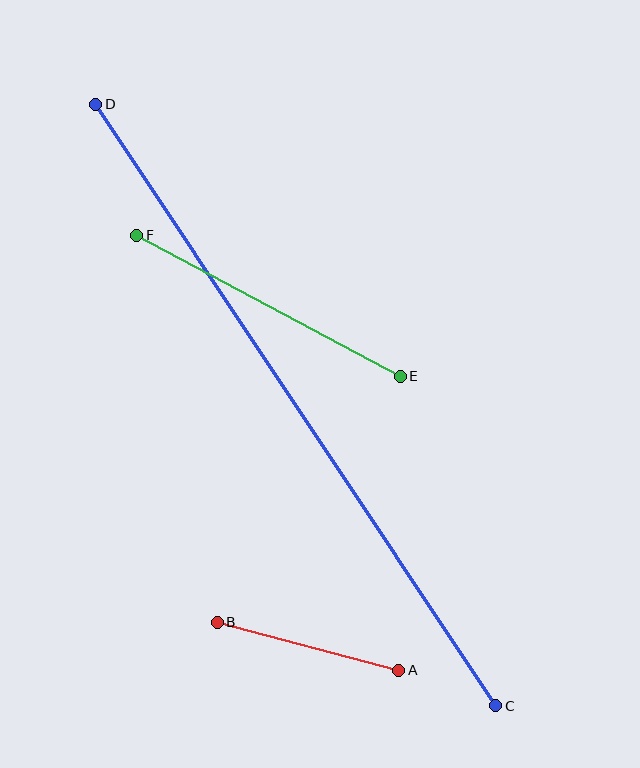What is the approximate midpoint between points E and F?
The midpoint is at approximately (268, 306) pixels.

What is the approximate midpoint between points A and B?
The midpoint is at approximately (308, 646) pixels.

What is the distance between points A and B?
The distance is approximately 188 pixels.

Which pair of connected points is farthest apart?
Points C and D are farthest apart.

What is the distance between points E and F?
The distance is approximately 299 pixels.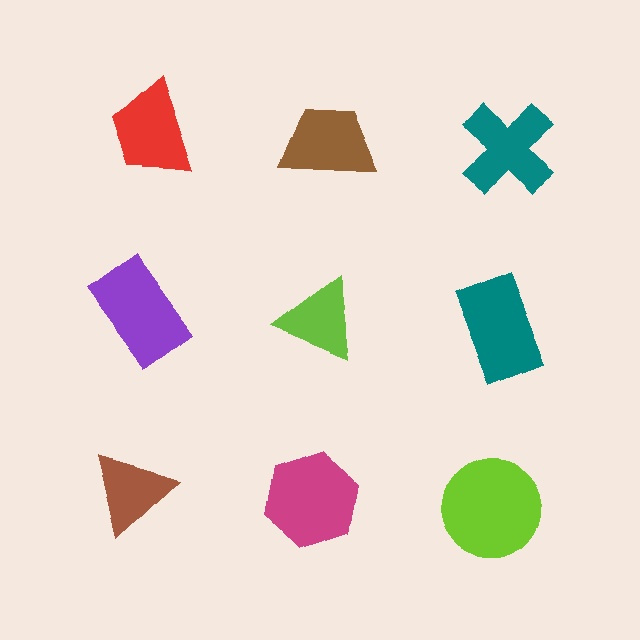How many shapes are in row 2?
3 shapes.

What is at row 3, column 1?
A brown triangle.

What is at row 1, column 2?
A brown trapezoid.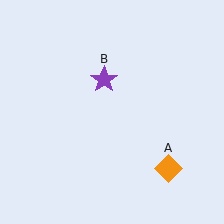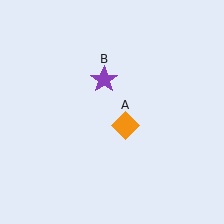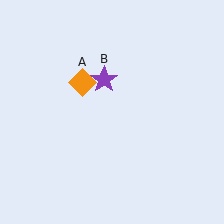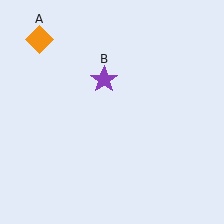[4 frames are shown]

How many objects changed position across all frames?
1 object changed position: orange diamond (object A).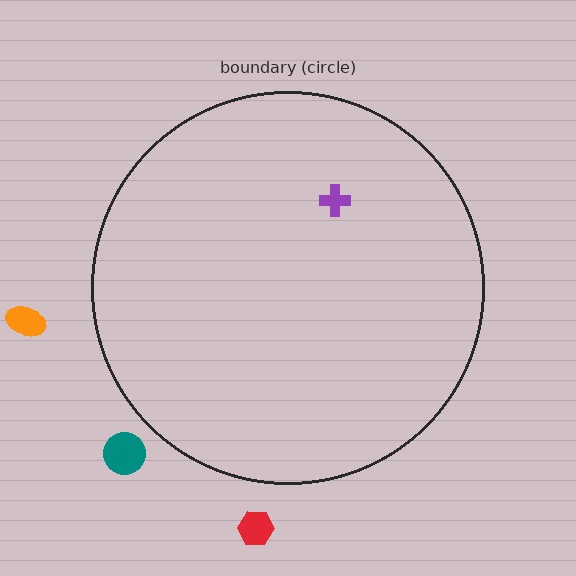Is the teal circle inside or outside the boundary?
Outside.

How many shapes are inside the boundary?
1 inside, 3 outside.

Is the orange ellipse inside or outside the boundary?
Outside.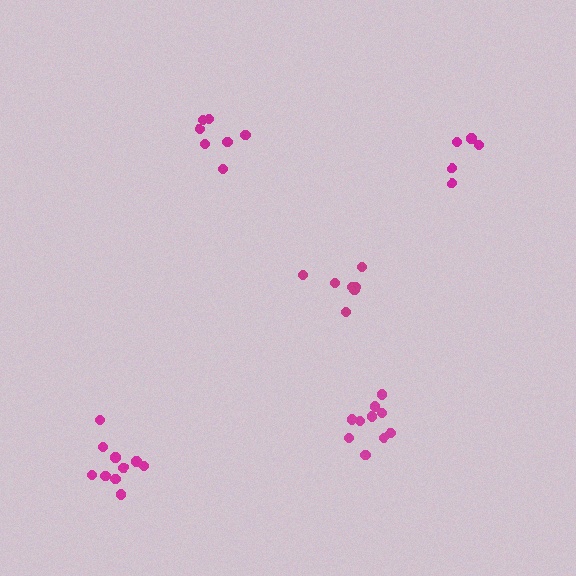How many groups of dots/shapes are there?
There are 5 groups.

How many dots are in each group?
Group 1: 10 dots, Group 2: 7 dots, Group 3: 7 dots, Group 4: 5 dots, Group 5: 10 dots (39 total).